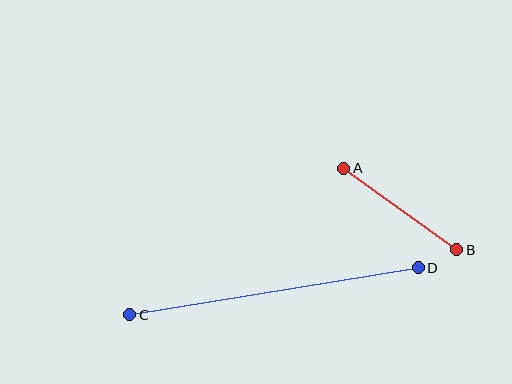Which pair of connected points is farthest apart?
Points C and D are farthest apart.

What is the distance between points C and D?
The distance is approximately 292 pixels.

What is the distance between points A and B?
The distance is approximately 139 pixels.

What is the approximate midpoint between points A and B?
The midpoint is at approximately (400, 209) pixels.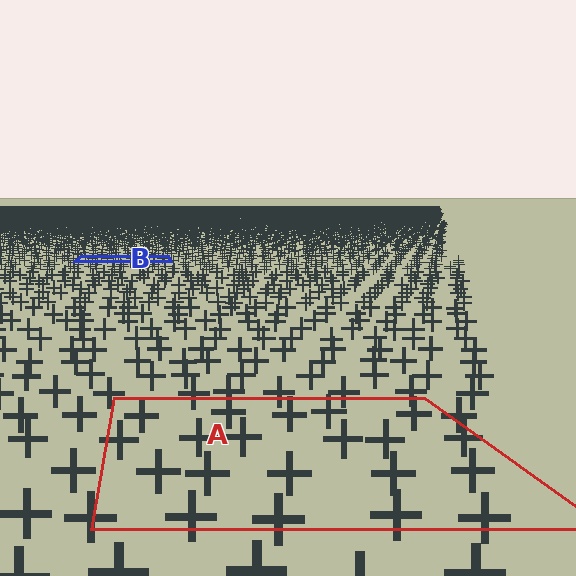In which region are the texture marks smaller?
The texture marks are smaller in region B, because it is farther away.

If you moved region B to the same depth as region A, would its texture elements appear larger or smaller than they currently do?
They would appear larger. At a closer depth, the same texture elements are projected at a bigger on-screen size.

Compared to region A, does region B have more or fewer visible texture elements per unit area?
Region B has more texture elements per unit area — they are packed more densely because it is farther away.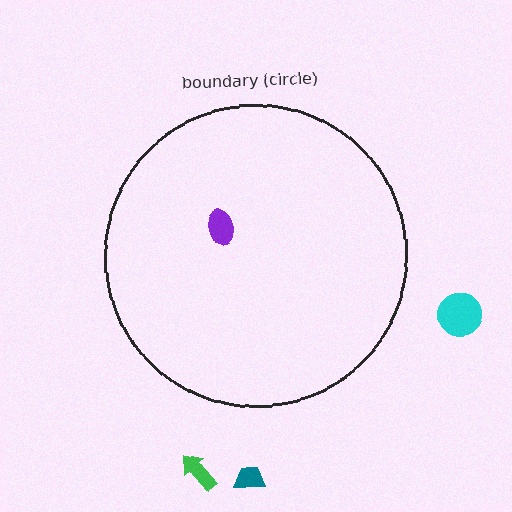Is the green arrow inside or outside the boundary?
Outside.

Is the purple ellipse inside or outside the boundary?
Inside.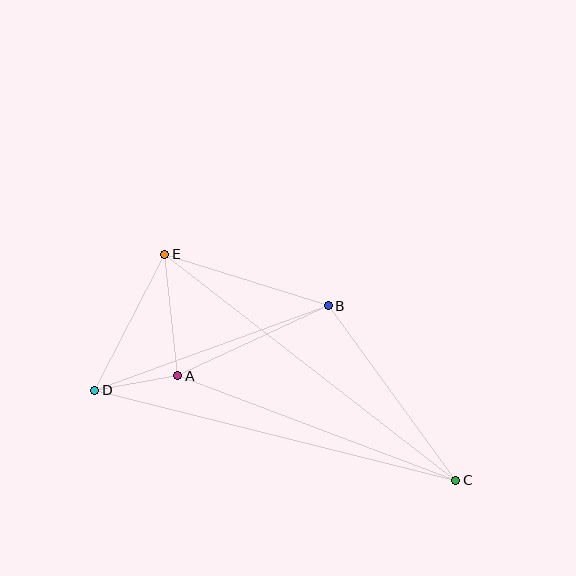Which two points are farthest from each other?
Points C and D are farthest from each other.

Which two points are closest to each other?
Points A and D are closest to each other.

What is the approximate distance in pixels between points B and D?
The distance between B and D is approximately 249 pixels.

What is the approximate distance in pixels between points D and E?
The distance between D and E is approximately 153 pixels.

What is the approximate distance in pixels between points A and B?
The distance between A and B is approximately 166 pixels.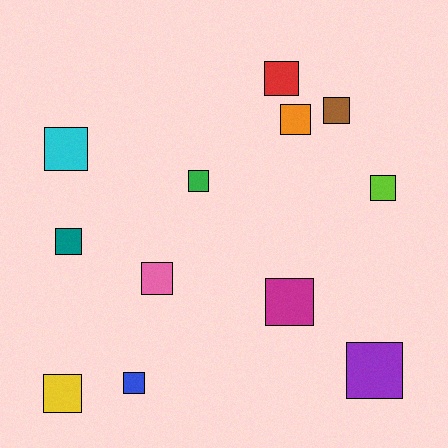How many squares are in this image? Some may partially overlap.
There are 12 squares.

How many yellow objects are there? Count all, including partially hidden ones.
There is 1 yellow object.